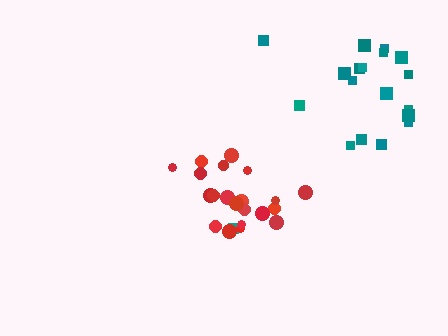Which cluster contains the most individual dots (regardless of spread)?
Red (21).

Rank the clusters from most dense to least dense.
red, teal.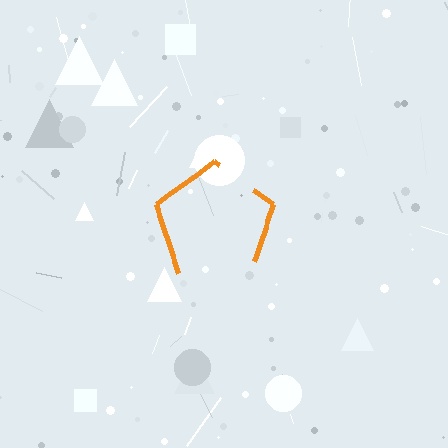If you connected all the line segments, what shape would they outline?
They would outline a pentagon.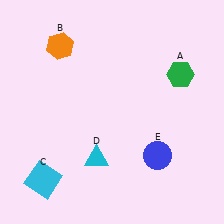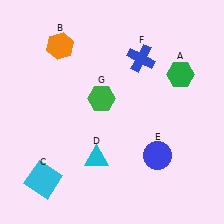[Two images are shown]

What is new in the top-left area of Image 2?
A green hexagon (G) was added in the top-left area of Image 2.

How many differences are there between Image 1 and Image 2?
There are 2 differences between the two images.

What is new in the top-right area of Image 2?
A blue cross (F) was added in the top-right area of Image 2.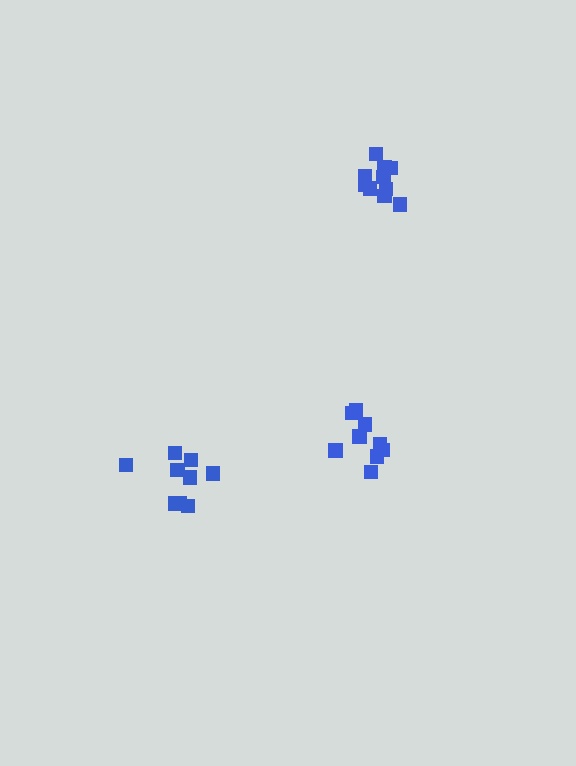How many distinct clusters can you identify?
There are 3 distinct clusters.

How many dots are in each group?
Group 1: 9 dots, Group 2: 9 dots, Group 3: 10 dots (28 total).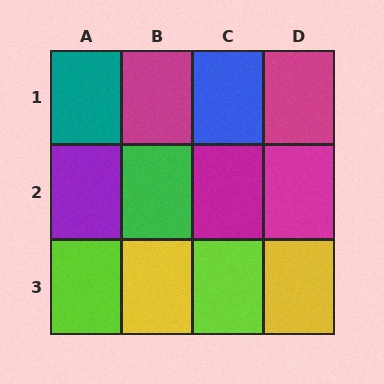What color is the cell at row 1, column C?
Blue.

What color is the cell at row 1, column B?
Magenta.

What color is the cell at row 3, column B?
Yellow.